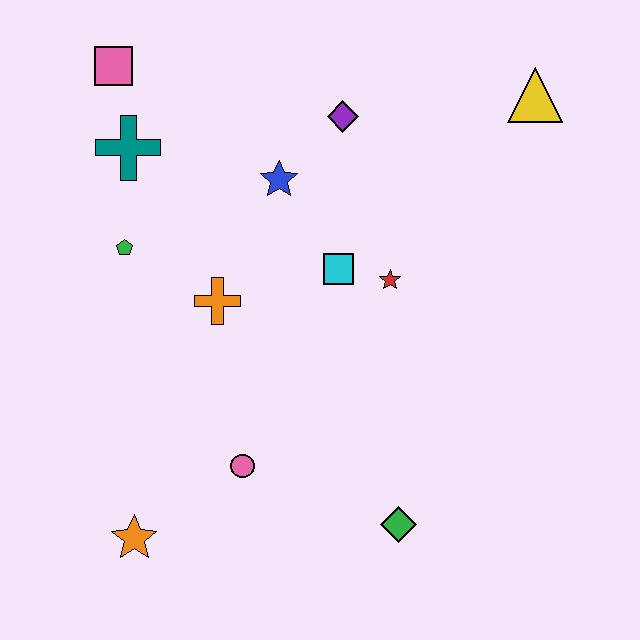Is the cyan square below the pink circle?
No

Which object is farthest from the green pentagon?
The yellow triangle is farthest from the green pentagon.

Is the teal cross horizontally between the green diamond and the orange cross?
No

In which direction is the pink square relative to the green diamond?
The pink square is above the green diamond.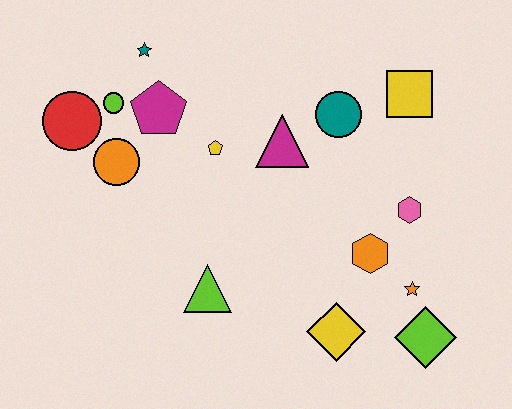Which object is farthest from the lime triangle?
The yellow square is farthest from the lime triangle.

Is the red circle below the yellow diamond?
No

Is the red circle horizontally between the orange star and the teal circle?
No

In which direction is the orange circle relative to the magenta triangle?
The orange circle is to the left of the magenta triangle.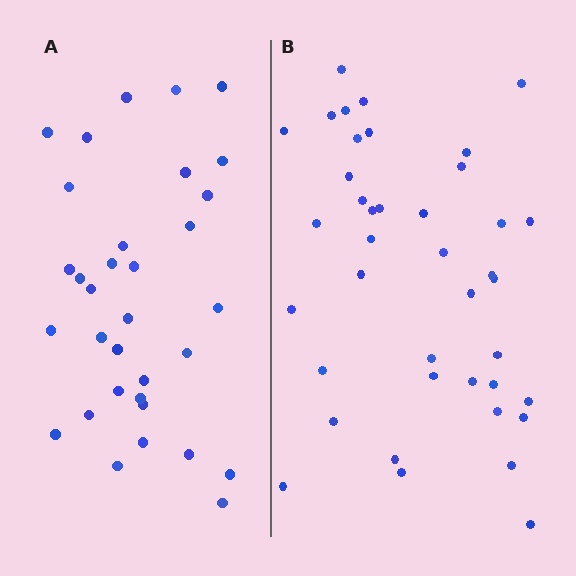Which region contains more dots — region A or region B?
Region B (the right region) has more dots.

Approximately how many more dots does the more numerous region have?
Region B has roughly 8 or so more dots than region A.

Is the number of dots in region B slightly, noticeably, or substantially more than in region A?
Region B has only slightly more — the two regions are fairly close. The ratio is roughly 1.2 to 1.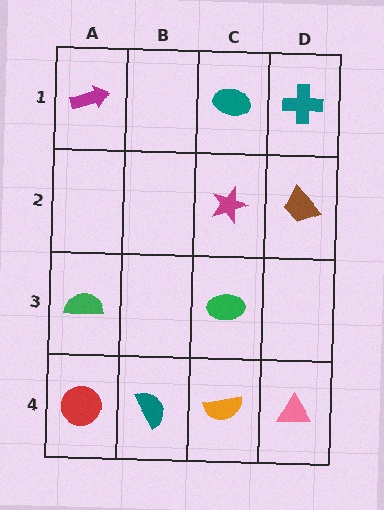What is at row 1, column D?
A teal cross.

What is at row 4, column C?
An orange semicircle.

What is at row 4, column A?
A red circle.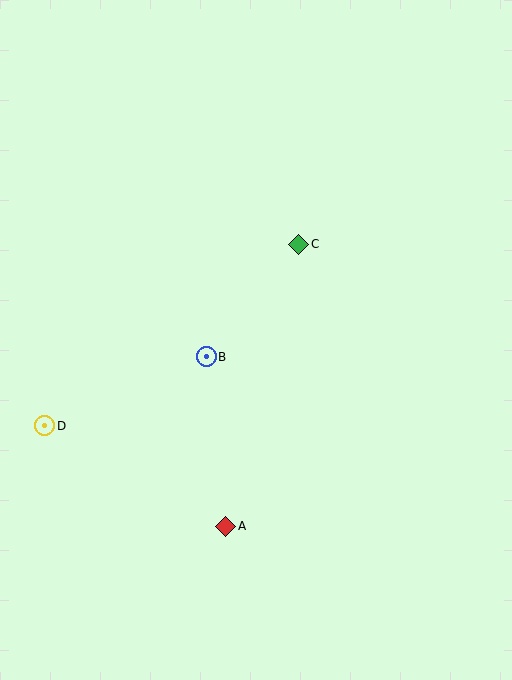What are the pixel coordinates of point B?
Point B is at (206, 357).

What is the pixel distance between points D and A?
The distance between D and A is 207 pixels.